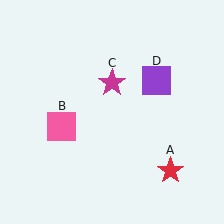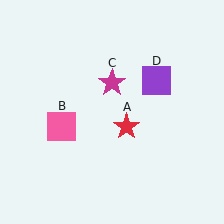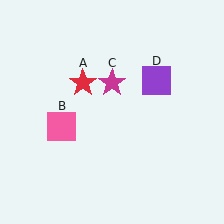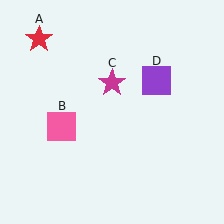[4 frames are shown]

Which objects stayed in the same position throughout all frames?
Pink square (object B) and magenta star (object C) and purple square (object D) remained stationary.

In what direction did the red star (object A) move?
The red star (object A) moved up and to the left.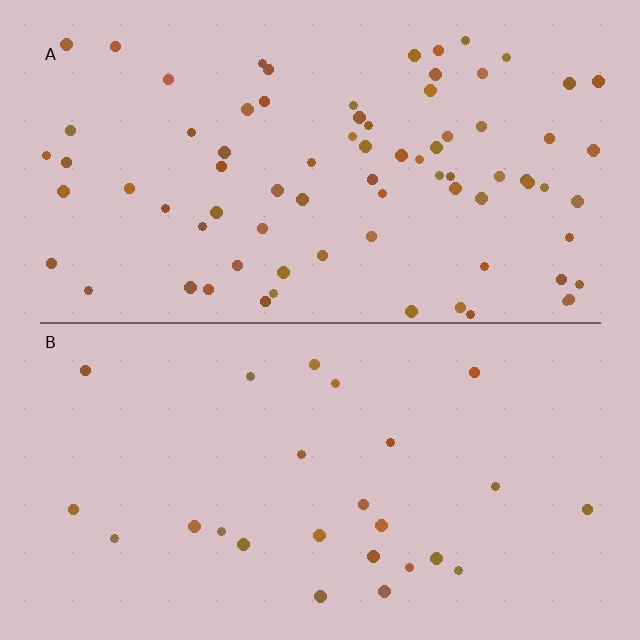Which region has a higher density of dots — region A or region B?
A (the top).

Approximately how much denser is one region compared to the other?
Approximately 3.2× — region A over region B.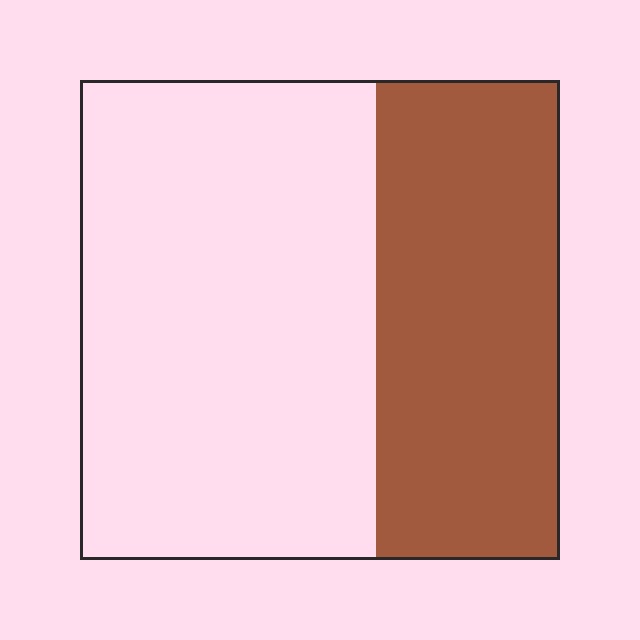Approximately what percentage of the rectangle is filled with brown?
Approximately 40%.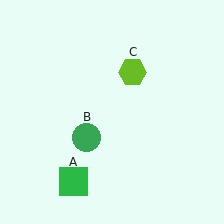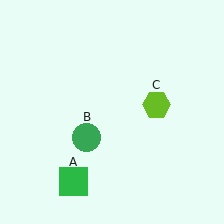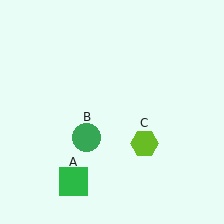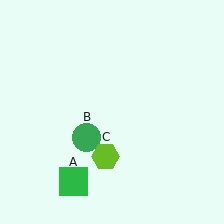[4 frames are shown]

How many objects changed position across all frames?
1 object changed position: lime hexagon (object C).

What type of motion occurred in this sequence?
The lime hexagon (object C) rotated clockwise around the center of the scene.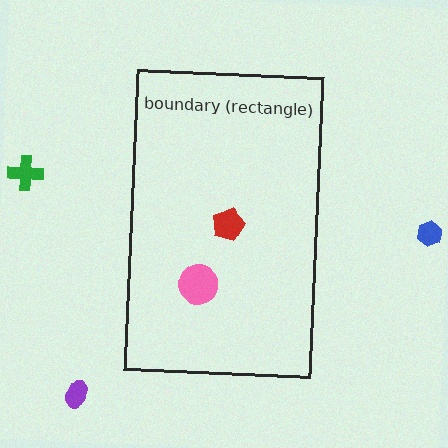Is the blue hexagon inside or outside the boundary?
Outside.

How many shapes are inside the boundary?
2 inside, 3 outside.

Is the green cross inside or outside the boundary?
Outside.